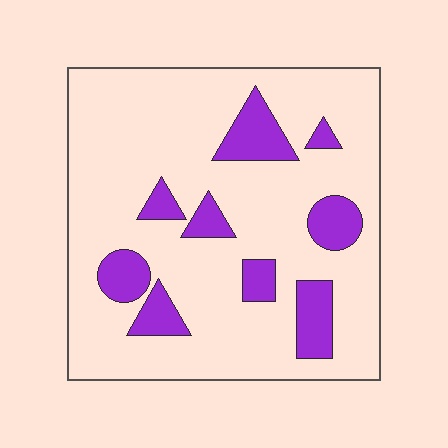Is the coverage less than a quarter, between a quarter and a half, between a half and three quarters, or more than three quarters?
Less than a quarter.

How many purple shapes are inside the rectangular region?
9.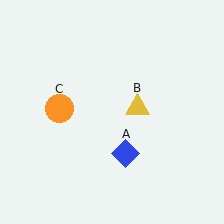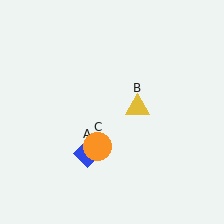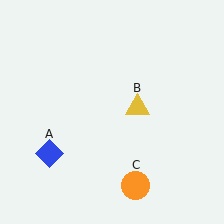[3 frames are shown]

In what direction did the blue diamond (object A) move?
The blue diamond (object A) moved left.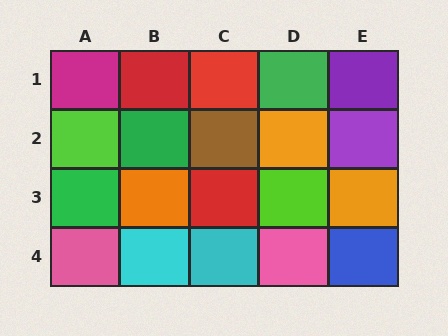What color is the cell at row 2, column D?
Orange.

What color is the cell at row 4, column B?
Cyan.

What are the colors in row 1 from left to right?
Magenta, red, red, green, purple.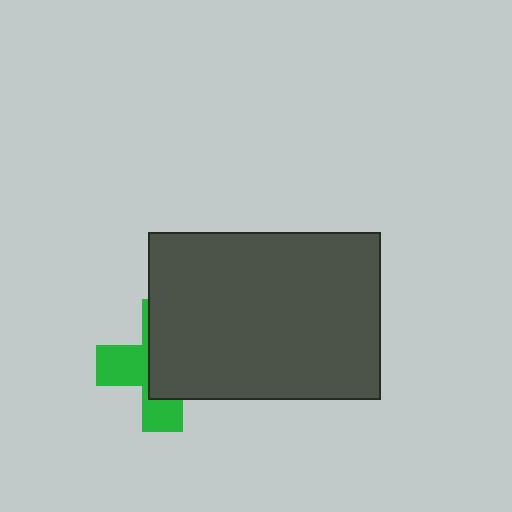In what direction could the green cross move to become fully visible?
The green cross could move left. That would shift it out from behind the dark gray rectangle entirely.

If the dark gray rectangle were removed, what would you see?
You would see the complete green cross.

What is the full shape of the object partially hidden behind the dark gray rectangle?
The partially hidden object is a green cross.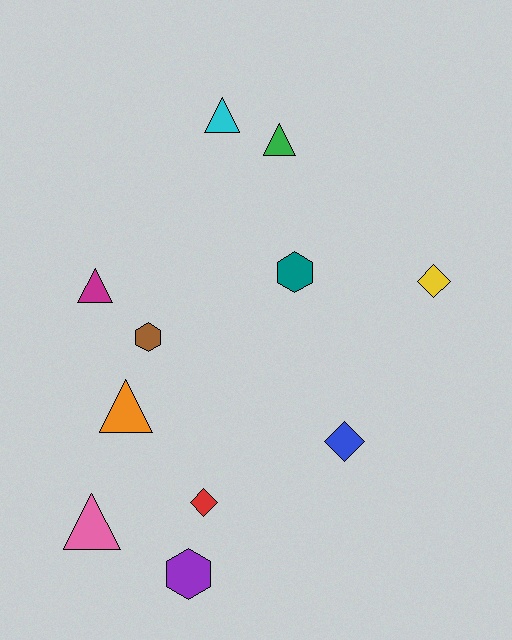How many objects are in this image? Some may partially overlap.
There are 11 objects.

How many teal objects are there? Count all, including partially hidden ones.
There is 1 teal object.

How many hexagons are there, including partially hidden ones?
There are 3 hexagons.